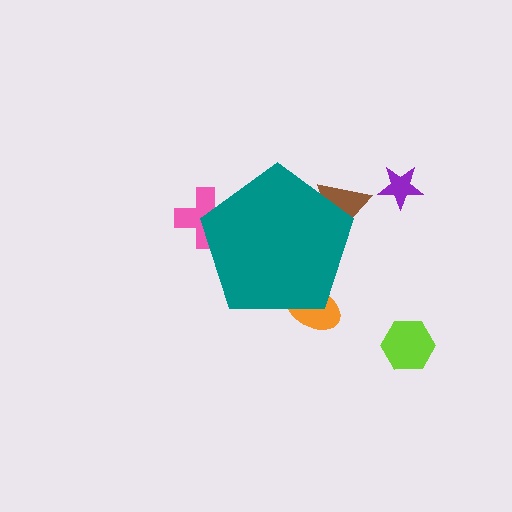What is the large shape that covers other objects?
A teal pentagon.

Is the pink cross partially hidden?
Yes, the pink cross is partially hidden behind the teal pentagon.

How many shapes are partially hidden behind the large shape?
3 shapes are partially hidden.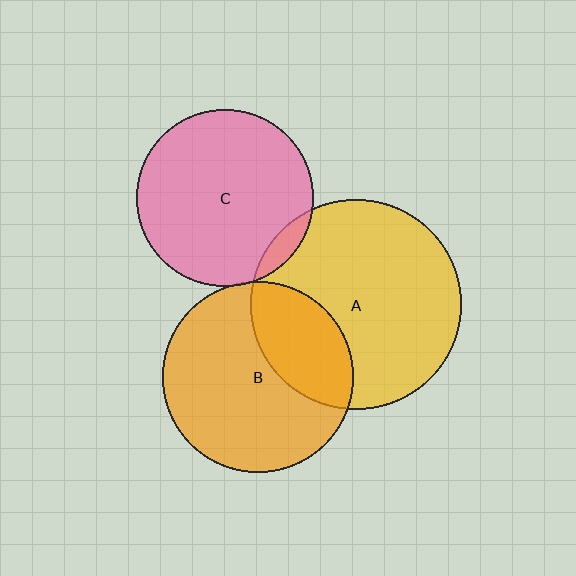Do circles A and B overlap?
Yes.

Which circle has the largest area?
Circle A (yellow).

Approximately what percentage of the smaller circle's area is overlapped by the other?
Approximately 30%.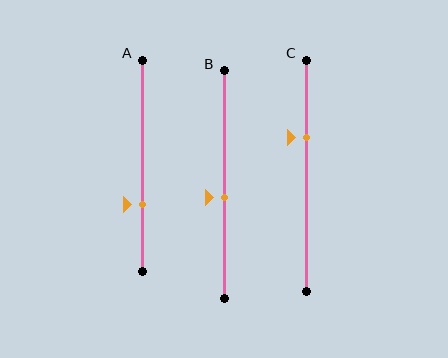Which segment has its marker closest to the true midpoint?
Segment B has its marker closest to the true midpoint.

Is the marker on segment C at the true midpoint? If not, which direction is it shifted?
No, the marker on segment C is shifted upward by about 17% of the segment length.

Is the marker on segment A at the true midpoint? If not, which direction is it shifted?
No, the marker on segment A is shifted downward by about 18% of the segment length.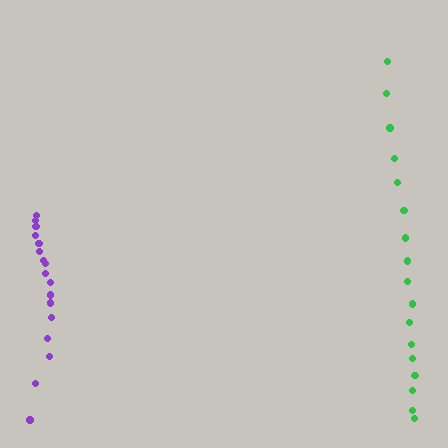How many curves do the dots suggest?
There are 2 distinct paths.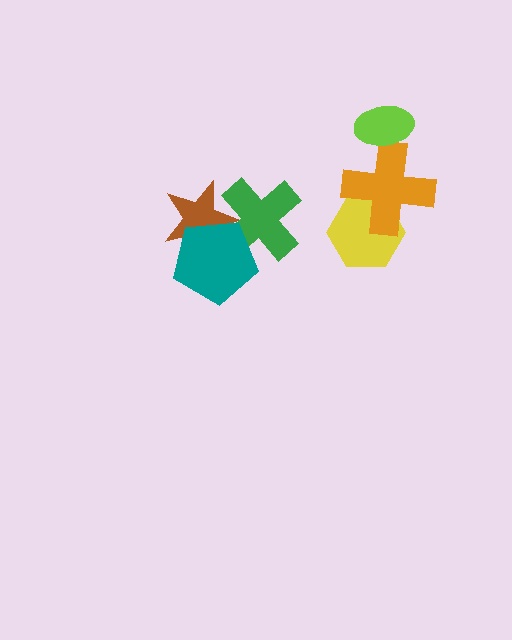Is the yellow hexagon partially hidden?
Yes, it is partially covered by another shape.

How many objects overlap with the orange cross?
2 objects overlap with the orange cross.